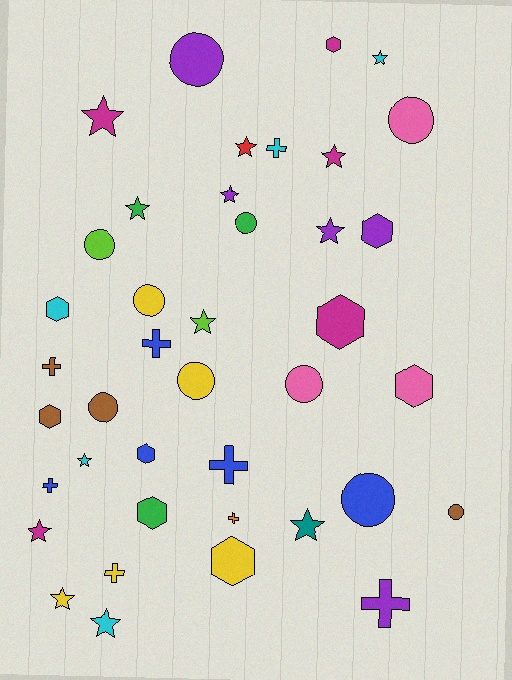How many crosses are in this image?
There are 8 crosses.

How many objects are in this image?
There are 40 objects.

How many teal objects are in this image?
There is 1 teal object.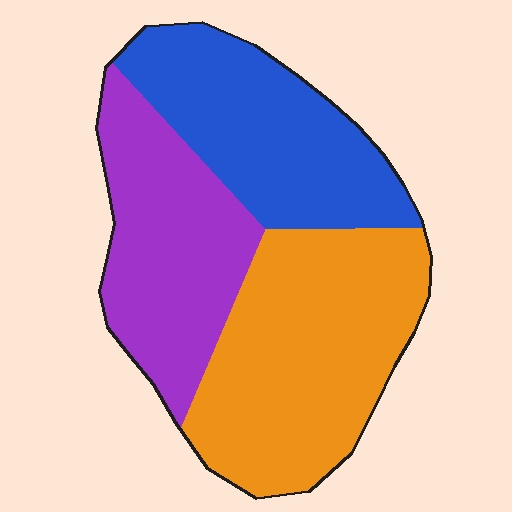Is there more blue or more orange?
Orange.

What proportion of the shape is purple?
Purple covers 30% of the shape.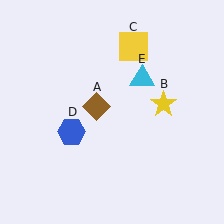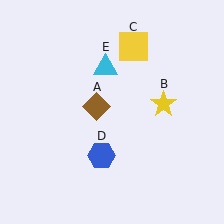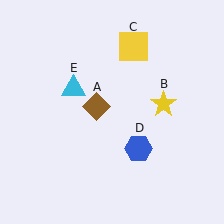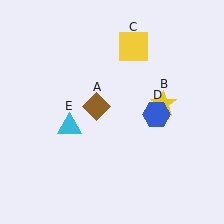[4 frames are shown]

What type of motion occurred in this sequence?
The blue hexagon (object D), cyan triangle (object E) rotated counterclockwise around the center of the scene.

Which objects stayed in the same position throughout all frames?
Brown diamond (object A) and yellow star (object B) and yellow square (object C) remained stationary.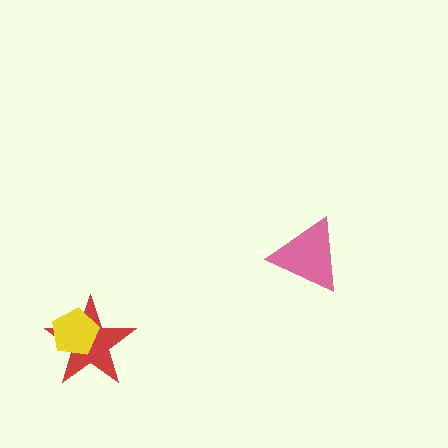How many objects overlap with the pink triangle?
0 objects overlap with the pink triangle.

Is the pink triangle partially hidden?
No, no other shape covers it.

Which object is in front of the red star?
The yellow pentagon is in front of the red star.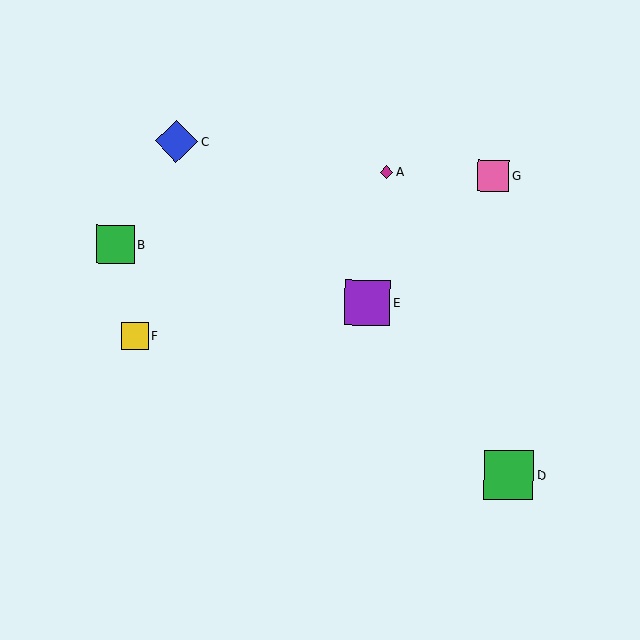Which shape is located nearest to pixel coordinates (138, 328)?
The yellow square (labeled F) at (134, 336) is nearest to that location.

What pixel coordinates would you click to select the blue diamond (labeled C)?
Click at (176, 142) to select the blue diamond C.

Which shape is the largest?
The green square (labeled D) is the largest.